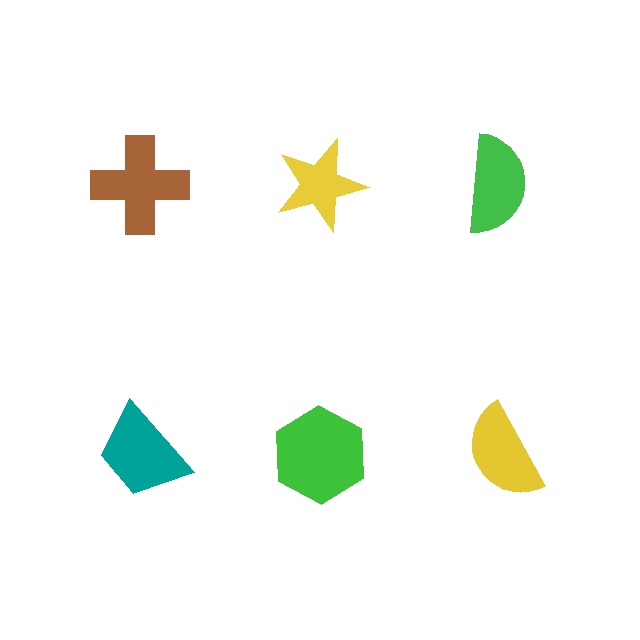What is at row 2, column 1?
A teal trapezoid.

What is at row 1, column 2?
A yellow star.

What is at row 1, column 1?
A brown cross.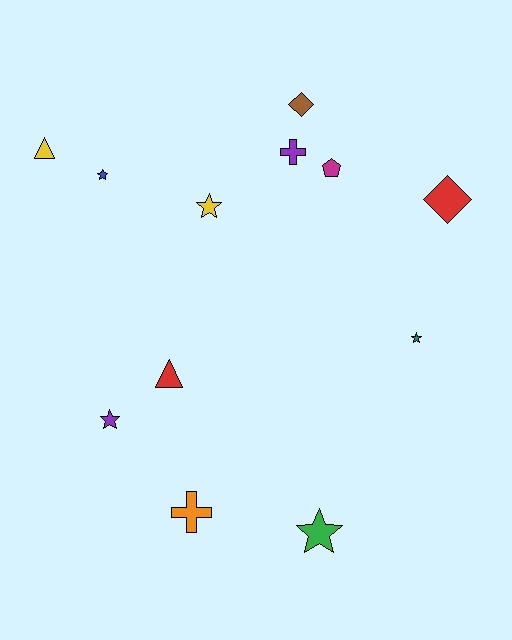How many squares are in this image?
There are no squares.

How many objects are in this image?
There are 12 objects.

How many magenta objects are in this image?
There is 1 magenta object.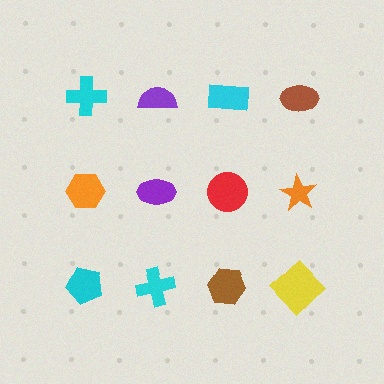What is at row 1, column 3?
A cyan rectangle.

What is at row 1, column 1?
A cyan cross.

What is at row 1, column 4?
A brown ellipse.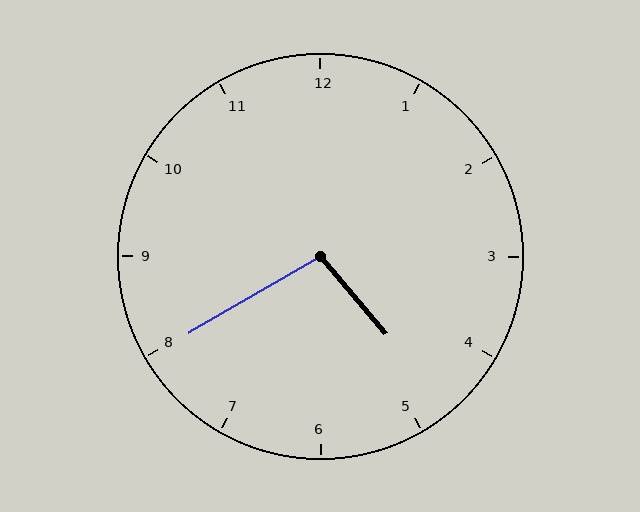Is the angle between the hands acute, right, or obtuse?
It is obtuse.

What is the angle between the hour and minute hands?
Approximately 100 degrees.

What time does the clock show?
4:40.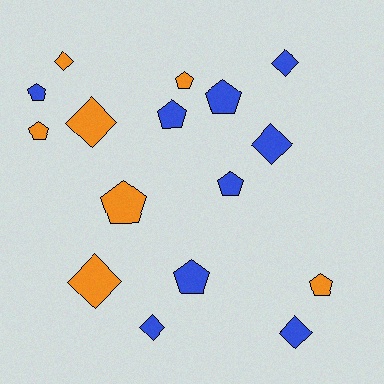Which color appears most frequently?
Blue, with 9 objects.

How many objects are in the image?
There are 16 objects.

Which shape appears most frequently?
Pentagon, with 9 objects.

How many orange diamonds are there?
There are 3 orange diamonds.